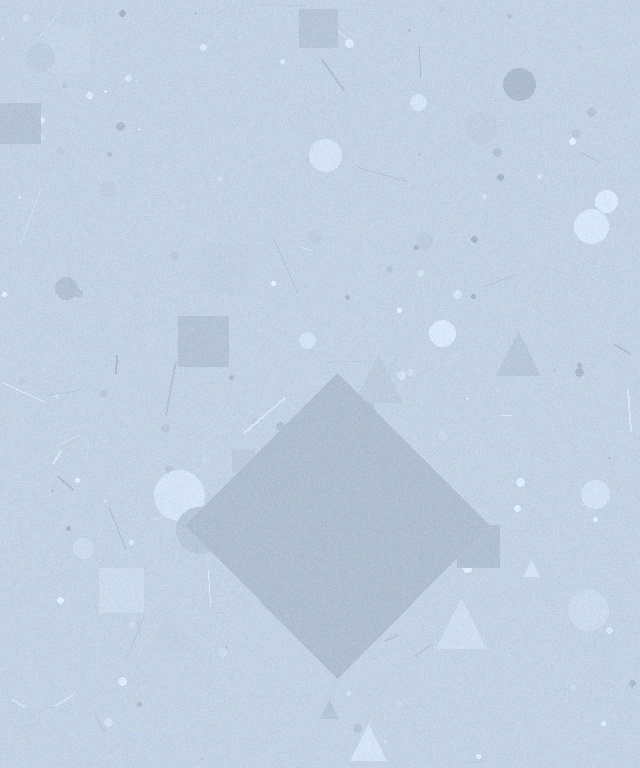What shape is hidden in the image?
A diamond is hidden in the image.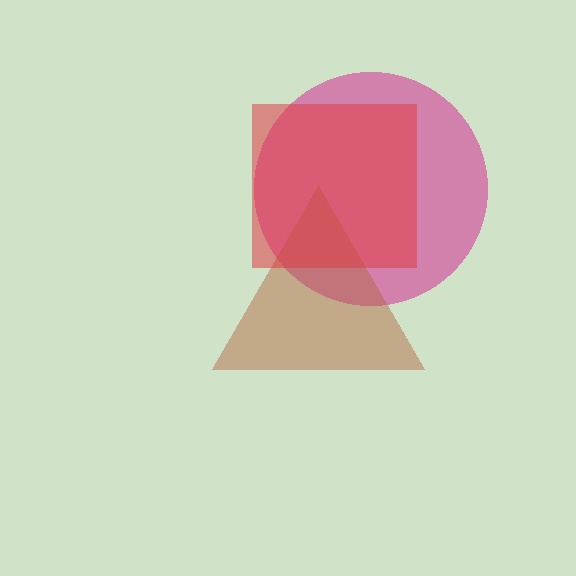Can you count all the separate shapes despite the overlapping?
Yes, there are 3 separate shapes.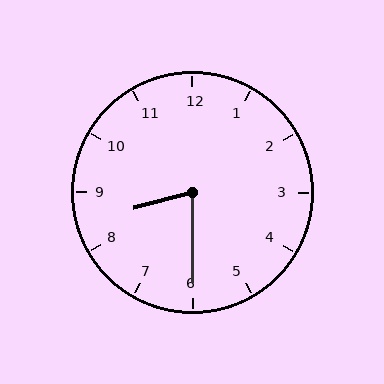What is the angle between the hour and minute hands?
Approximately 75 degrees.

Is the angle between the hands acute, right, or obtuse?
It is acute.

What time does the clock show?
8:30.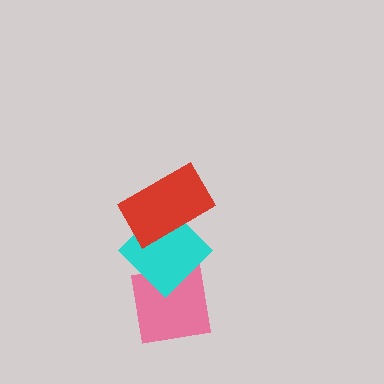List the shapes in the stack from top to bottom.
From top to bottom: the red rectangle, the cyan diamond, the pink square.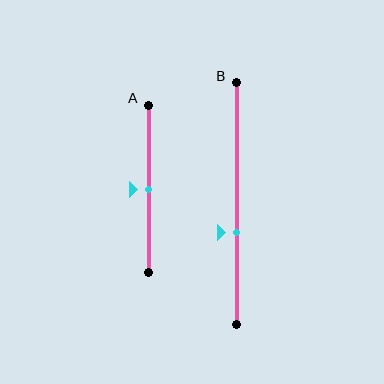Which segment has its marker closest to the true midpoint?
Segment A has its marker closest to the true midpoint.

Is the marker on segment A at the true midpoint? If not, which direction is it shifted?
Yes, the marker on segment A is at the true midpoint.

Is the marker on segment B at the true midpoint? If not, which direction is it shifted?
No, the marker on segment B is shifted downward by about 12% of the segment length.